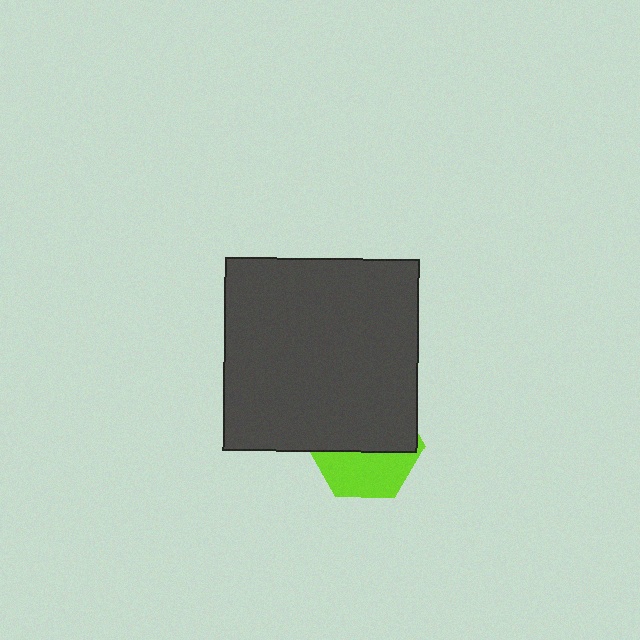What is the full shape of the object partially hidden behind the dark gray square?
The partially hidden object is a lime hexagon.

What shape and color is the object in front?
The object in front is a dark gray square.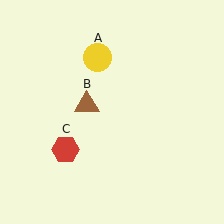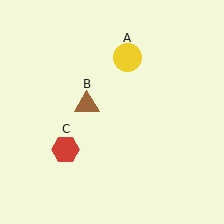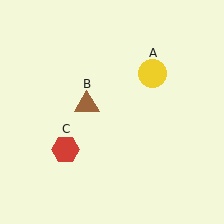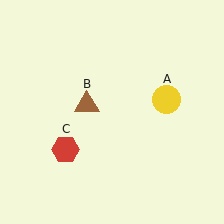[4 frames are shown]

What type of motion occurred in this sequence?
The yellow circle (object A) rotated clockwise around the center of the scene.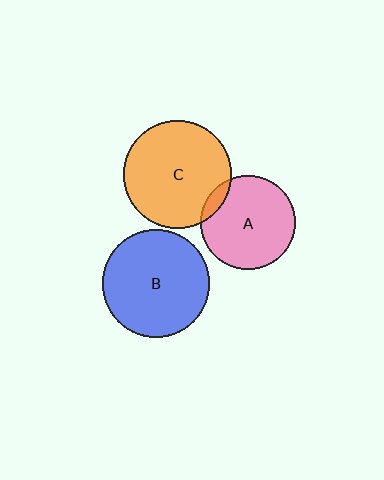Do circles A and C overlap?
Yes.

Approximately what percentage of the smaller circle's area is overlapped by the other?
Approximately 10%.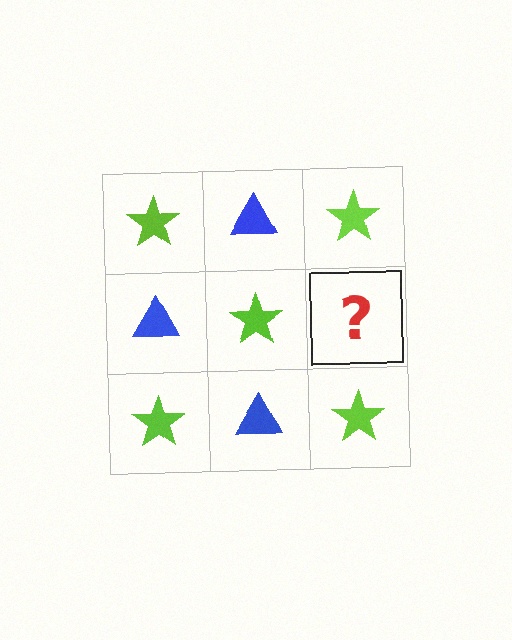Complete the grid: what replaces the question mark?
The question mark should be replaced with a blue triangle.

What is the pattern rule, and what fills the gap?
The rule is that it alternates lime star and blue triangle in a checkerboard pattern. The gap should be filled with a blue triangle.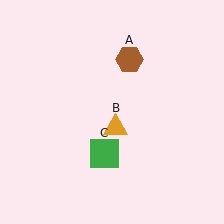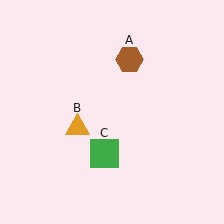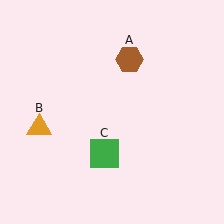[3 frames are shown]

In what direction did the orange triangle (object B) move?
The orange triangle (object B) moved left.